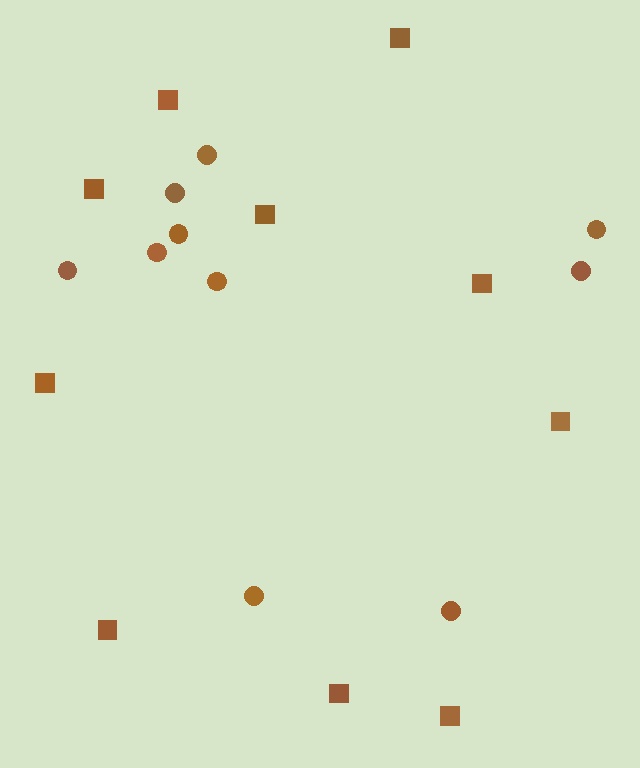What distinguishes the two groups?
There are 2 groups: one group of squares (10) and one group of circles (10).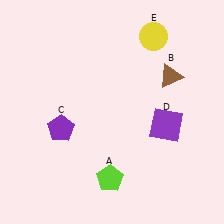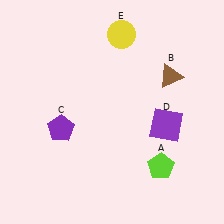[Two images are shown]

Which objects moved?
The objects that moved are: the lime pentagon (A), the yellow circle (E).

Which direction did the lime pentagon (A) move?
The lime pentagon (A) moved right.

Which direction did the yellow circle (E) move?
The yellow circle (E) moved left.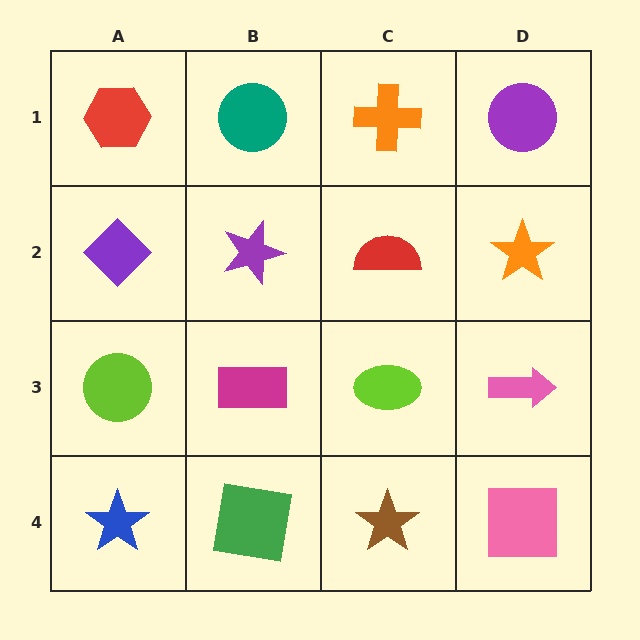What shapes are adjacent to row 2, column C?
An orange cross (row 1, column C), a lime ellipse (row 3, column C), a purple star (row 2, column B), an orange star (row 2, column D).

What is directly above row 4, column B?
A magenta rectangle.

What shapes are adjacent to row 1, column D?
An orange star (row 2, column D), an orange cross (row 1, column C).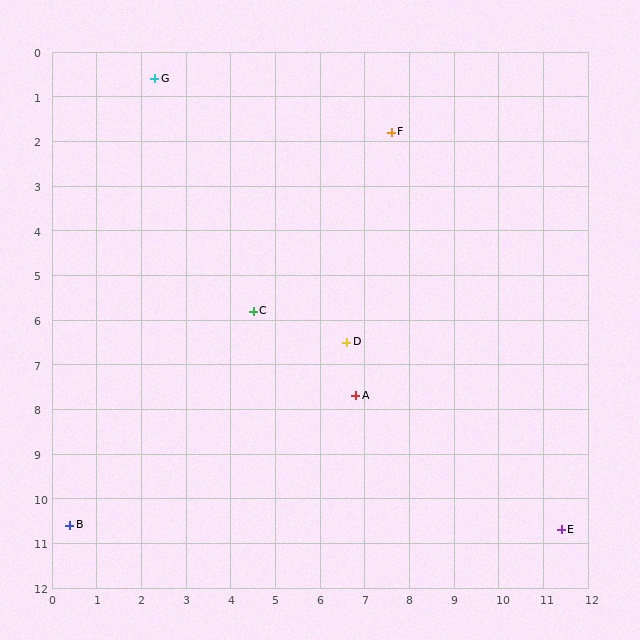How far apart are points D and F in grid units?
Points D and F are about 4.8 grid units apart.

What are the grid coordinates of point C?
Point C is at approximately (4.5, 5.8).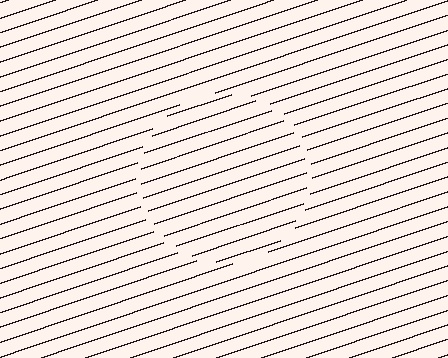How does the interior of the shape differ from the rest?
The interior of the shape contains the same grating, shifted by half a period — the contour is defined by the phase discontinuity where line-ends from the inner and outer gratings abut.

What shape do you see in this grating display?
An illusory circle. The interior of the shape contains the same grating, shifted by half a period — the contour is defined by the phase discontinuity where line-ends from the inner and outer gratings abut.